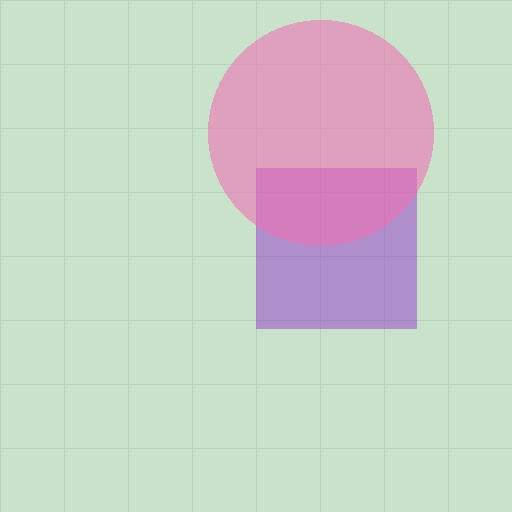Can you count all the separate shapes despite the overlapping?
Yes, there are 2 separate shapes.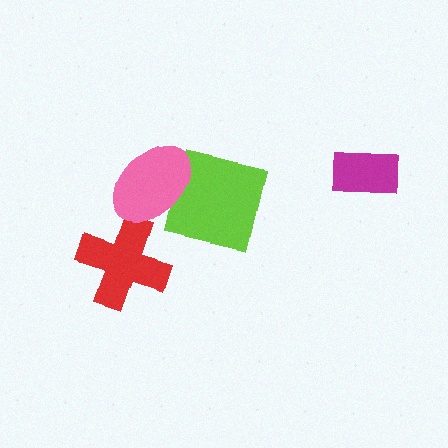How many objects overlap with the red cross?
1 object overlaps with the red cross.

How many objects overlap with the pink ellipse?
2 objects overlap with the pink ellipse.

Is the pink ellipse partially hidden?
No, no other shape covers it.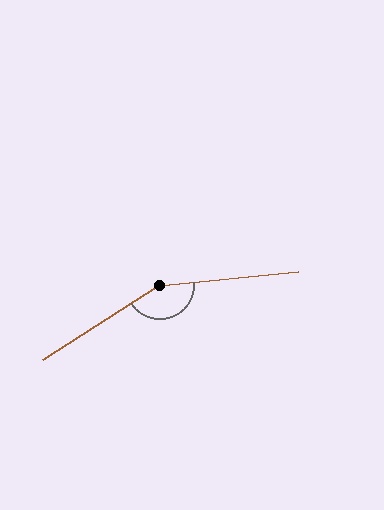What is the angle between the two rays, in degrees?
Approximately 153 degrees.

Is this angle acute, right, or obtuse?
It is obtuse.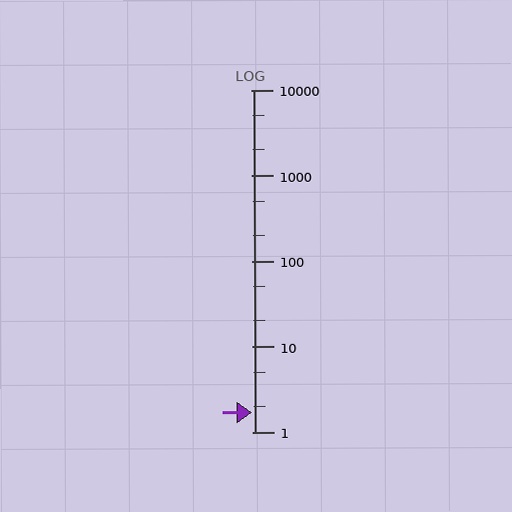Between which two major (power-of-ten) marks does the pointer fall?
The pointer is between 1 and 10.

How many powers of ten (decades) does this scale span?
The scale spans 4 decades, from 1 to 10000.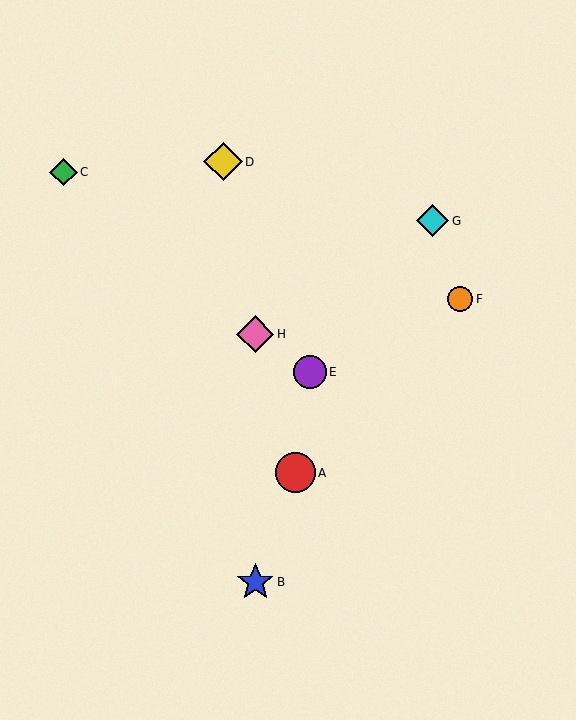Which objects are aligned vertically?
Objects B, H are aligned vertically.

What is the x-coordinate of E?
Object E is at x≈310.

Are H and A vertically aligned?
No, H is at x≈255 and A is at x≈295.